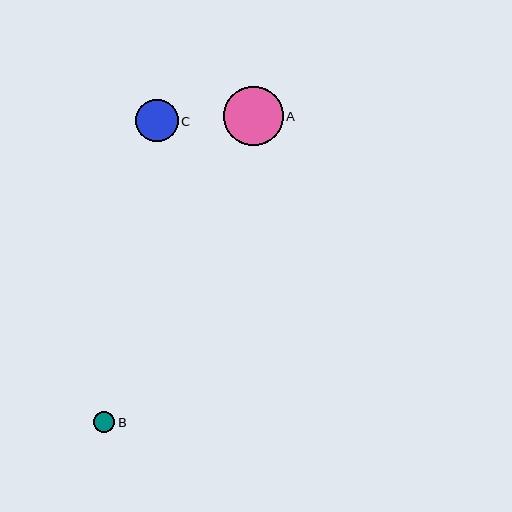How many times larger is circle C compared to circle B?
Circle C is approximately 2.0 times the size of circle B.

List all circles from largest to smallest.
From largest to smallest: A, C, B.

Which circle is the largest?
Circle A is the largest with a size of approximately 59 pixels.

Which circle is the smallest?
Circle B is the smallest with a size of approximately 21 pixels.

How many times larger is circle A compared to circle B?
Circle A is approximately 2.8 times the size of circle B.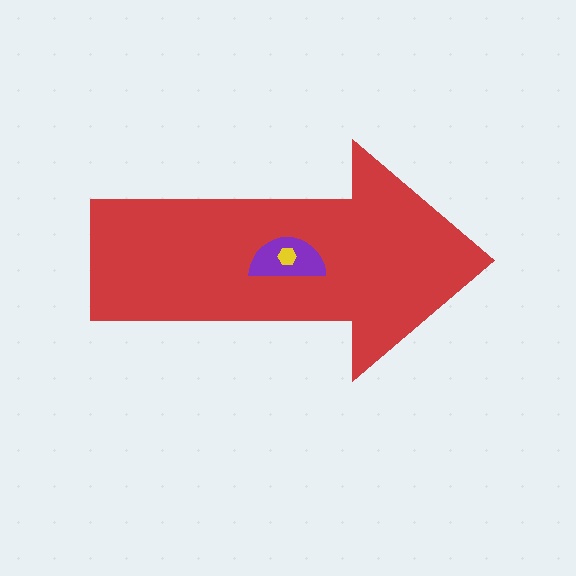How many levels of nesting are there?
3.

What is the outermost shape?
The red arrow.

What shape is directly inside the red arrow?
The purple semicircle.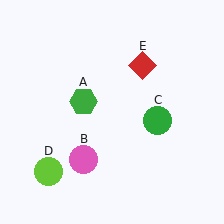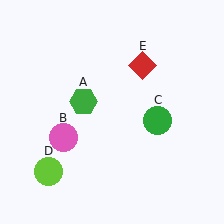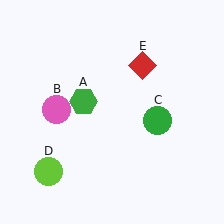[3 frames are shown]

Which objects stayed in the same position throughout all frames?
Green hexagon (object A) and green circle (object C) and lime circle (object D) and red diamond (object E) remained stationary.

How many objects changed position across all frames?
1 object changed position: pink circle (object B).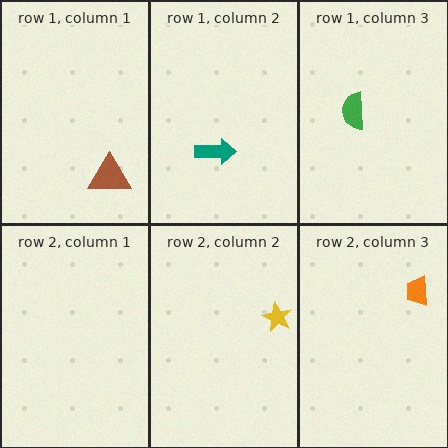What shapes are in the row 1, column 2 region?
The teal arrow.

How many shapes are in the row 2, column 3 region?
1.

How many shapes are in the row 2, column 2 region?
1.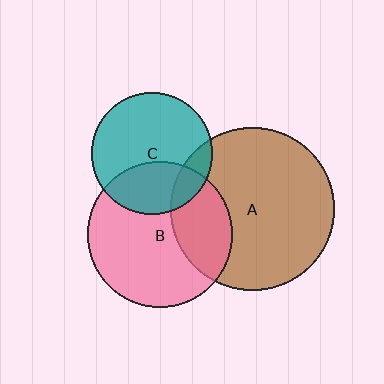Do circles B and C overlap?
Yes.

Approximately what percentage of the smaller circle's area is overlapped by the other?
Approximately 35%.